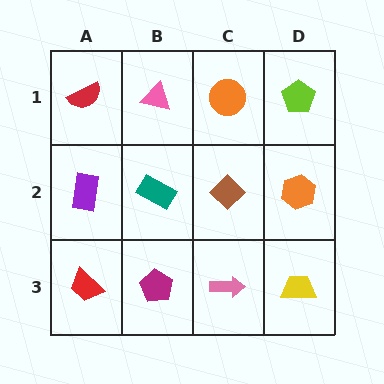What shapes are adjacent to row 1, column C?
A brown diamond (row 2, column C), a pink triangle (row 1, column B), a lime pentagon (row 1, column D).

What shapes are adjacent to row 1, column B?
A teal rectangle (row 2, column B), a red semicircle (row 1, column A), an orange circle (row 1, column C).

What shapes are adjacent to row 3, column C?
A brown diamond (row 2, column C), a magenta pentagon (row 3, column B), a yellow trapezoid (row 3, column D).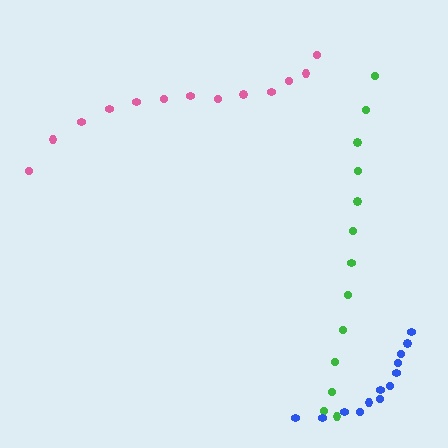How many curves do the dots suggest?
There are 3 distinct paths.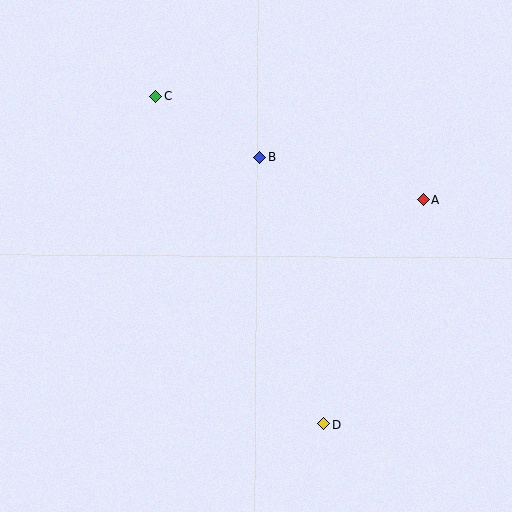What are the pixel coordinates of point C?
Point C is at (156, 97).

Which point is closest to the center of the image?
Point B at (260, 157) is closest to the center.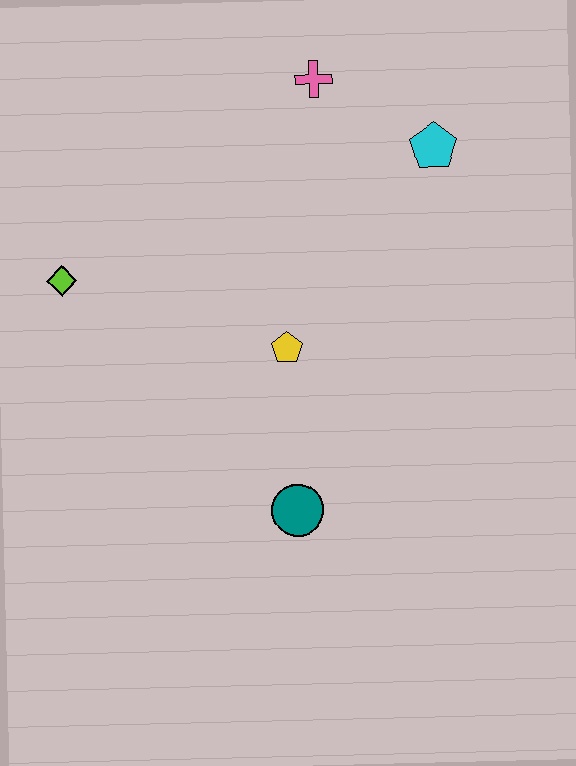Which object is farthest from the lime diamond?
The cyan pentagon is farthest from the lime diamond.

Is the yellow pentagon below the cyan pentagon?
Yes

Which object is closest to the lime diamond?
The yellow pentagon is closest to the lime diamond.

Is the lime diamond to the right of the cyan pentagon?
No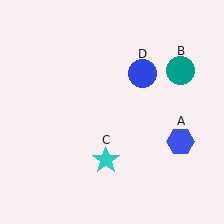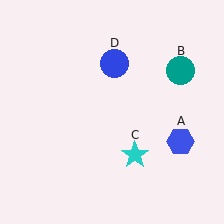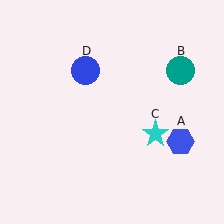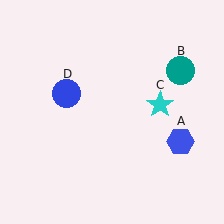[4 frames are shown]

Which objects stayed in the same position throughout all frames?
Blue hexagon (object A) and teal circle (object B) remained stationary.